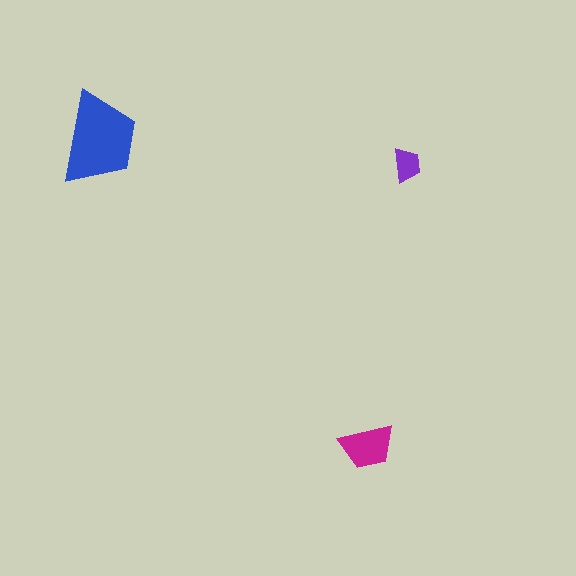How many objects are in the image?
There are 3 objects in the image.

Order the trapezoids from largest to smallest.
the blue one, the magenta one, the purple one.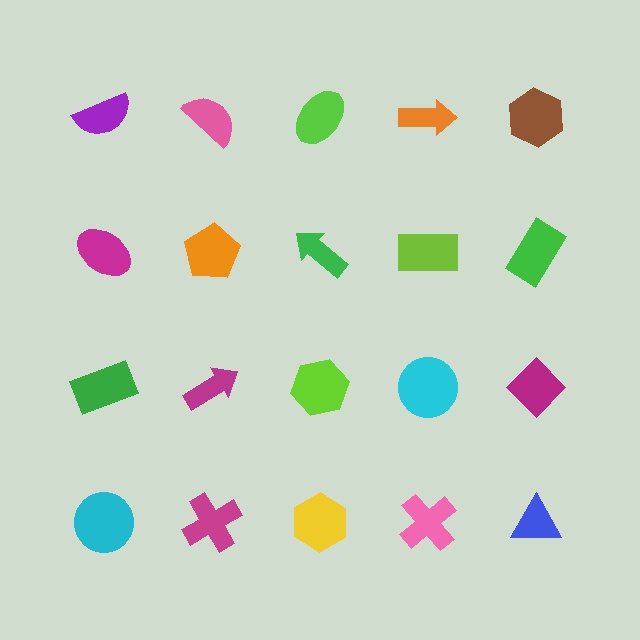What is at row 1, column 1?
A purple semicircle.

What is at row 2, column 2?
An orange pentagon.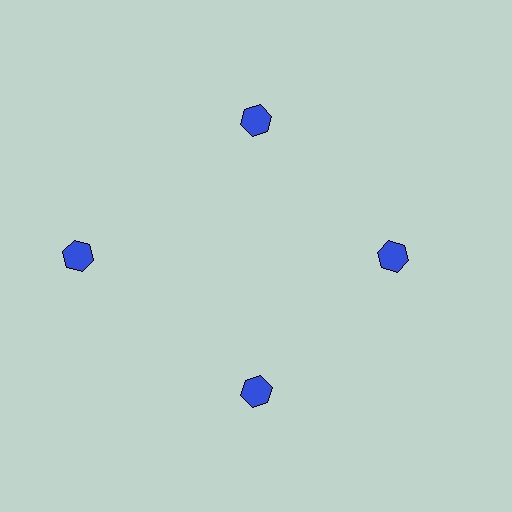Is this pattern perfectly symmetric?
No. The 4 blue hexagons are arranged in a ring, but one element near the 9 o'clock position is pushed outward from the center, breaking the 4-fold rotational symmetry.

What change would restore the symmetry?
The symmetry would be restored by moving it inward, back onto the ring so that all 4 hexagons sit at equal angles and equal distance from the center.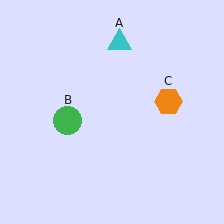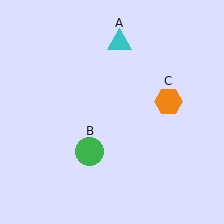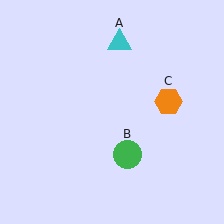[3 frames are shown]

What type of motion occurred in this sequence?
The green circle (object B) rotated counterclockwise around the center of the scene.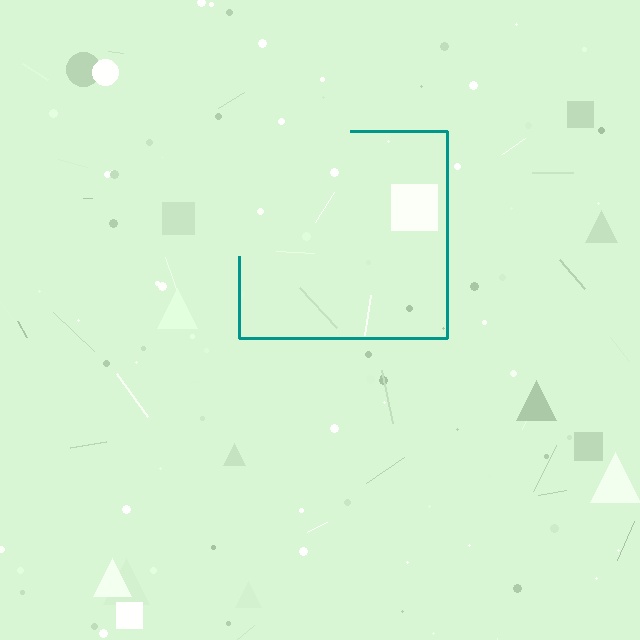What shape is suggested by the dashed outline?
The dashed outline suggests a square.